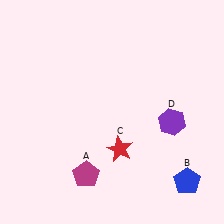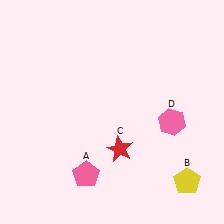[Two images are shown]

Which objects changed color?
A changed from magenta to pink. B changed from blue to yellow. D changed from purple to pink.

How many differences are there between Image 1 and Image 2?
There are 3 differences between the two images.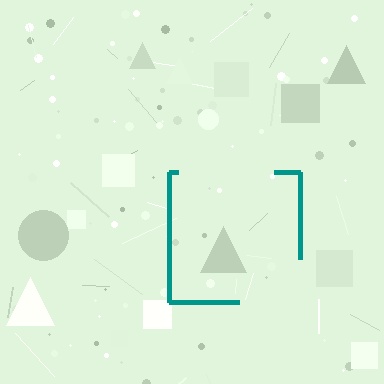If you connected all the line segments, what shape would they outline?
They would outline a square.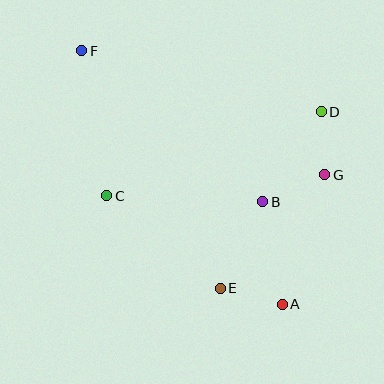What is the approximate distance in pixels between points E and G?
The distance between E and G is approximately 154 pixels.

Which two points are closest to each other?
Points D and G are closest to each other.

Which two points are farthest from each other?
Points A and F are farthest from each other.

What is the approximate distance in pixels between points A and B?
The distance between A and B is approximately 104 pixels.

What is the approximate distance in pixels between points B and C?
The distance between B and C is approximately 156 pixels.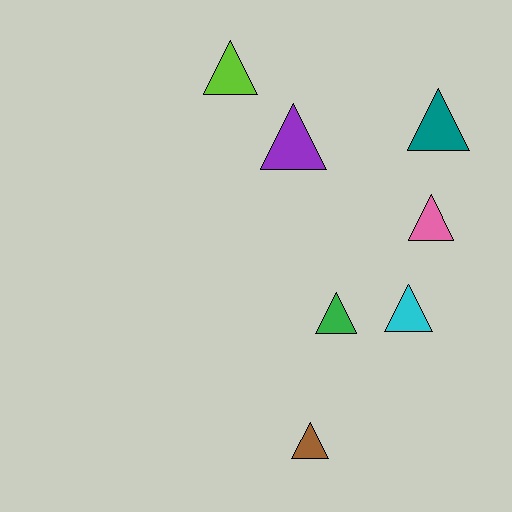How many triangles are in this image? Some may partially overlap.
There are 7 triangles.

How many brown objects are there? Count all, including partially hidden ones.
There is 1 brown object.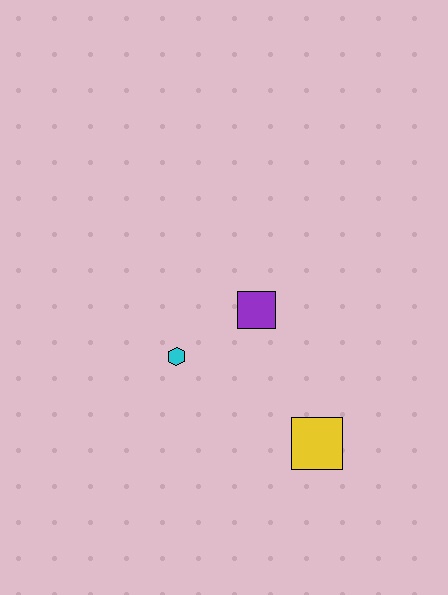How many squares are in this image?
There are 2 squares.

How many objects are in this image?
There are 3 objects.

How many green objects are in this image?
There are no green objects.